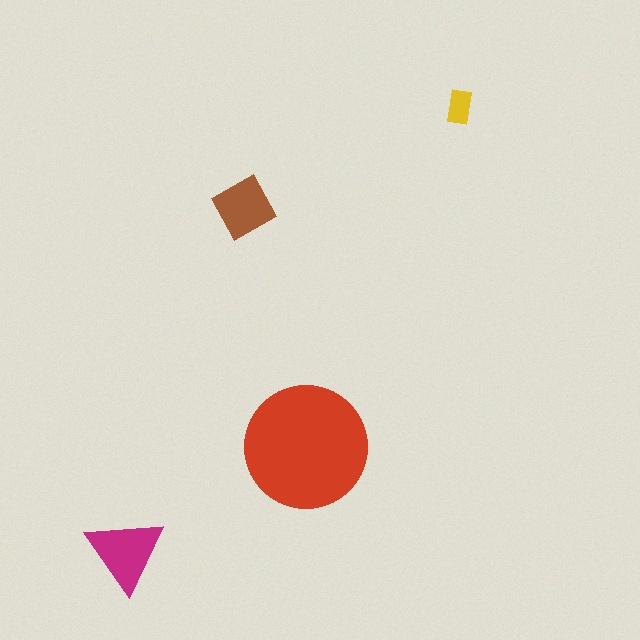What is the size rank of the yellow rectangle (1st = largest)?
4th.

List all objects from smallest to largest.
The yellow rectangle, the brown square, the magenta triangle, the red circle.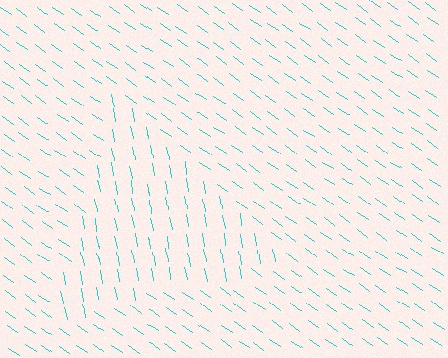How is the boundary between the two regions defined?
The boundary is defined purely by a change in line orientation (approximately 45 degrees difference). All lines are the same color and thickness.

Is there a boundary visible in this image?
Yes, there is a texture boundary formed by a change in line orientation.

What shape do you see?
I see a triangle.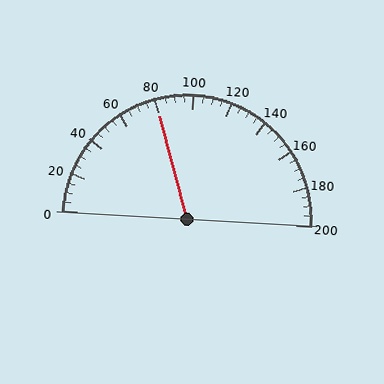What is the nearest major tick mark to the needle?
The nearest major tick mark is 80.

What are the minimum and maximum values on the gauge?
The gauge ranges from 0 to 200.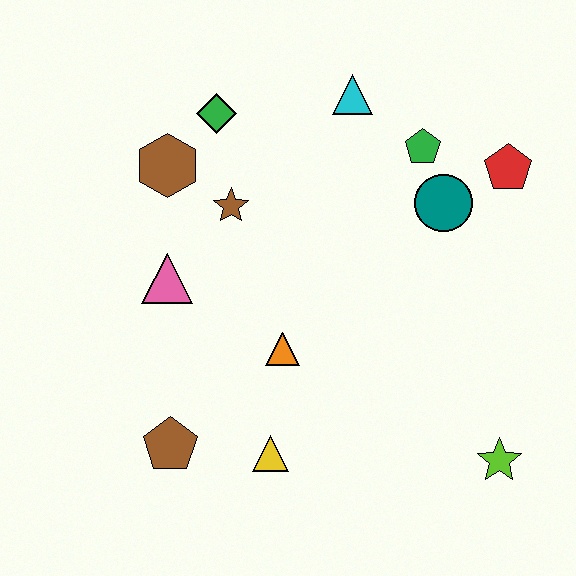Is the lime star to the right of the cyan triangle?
Yes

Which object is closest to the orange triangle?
The yellow triangle is closest to the orange triangle.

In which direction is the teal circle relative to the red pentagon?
The teal circle is to the left of the red pentagon.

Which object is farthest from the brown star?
The lime star is farthest from the brown star.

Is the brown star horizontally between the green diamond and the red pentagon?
Yes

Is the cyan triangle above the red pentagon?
Yes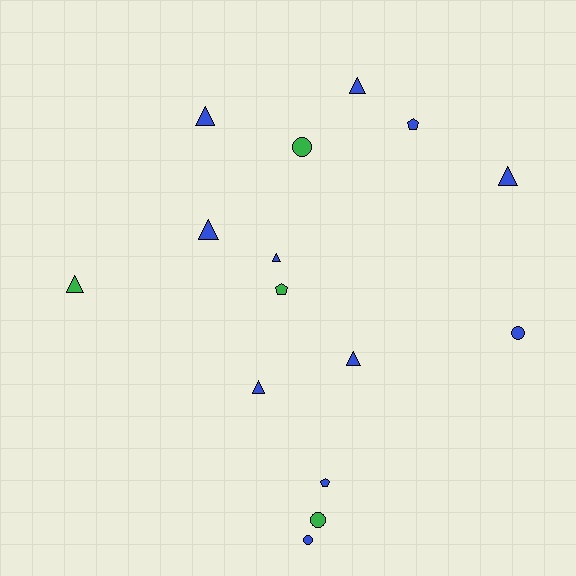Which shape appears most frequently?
Triangle, with 8 objects.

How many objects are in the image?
There are 15 objects.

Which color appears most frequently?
Blue, with 11 objects.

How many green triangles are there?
There is 1 green triangle.